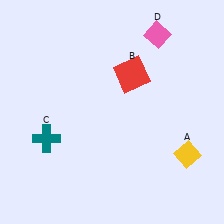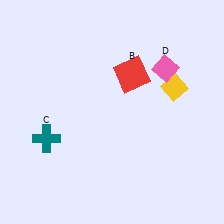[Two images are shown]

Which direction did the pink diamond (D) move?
The pink diamond (D) moved down.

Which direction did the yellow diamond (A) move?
The yellow diamond (A) moved up.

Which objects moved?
The objects that moved are: the yellow diamond (A), the pink diamond (D).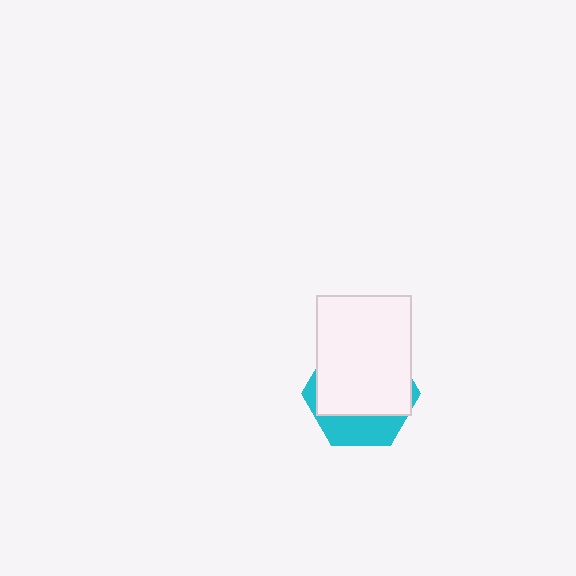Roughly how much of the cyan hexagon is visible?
A small part of it is visible (roughly 30%).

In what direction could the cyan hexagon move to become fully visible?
The cyan hexagon could move down. That would shift it out from behind the white rectangle entirely.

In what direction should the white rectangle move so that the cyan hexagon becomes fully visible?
The white rectangle should move up. That is the shortest direction to clear the overlap and leave the cyan hexagon fully visible.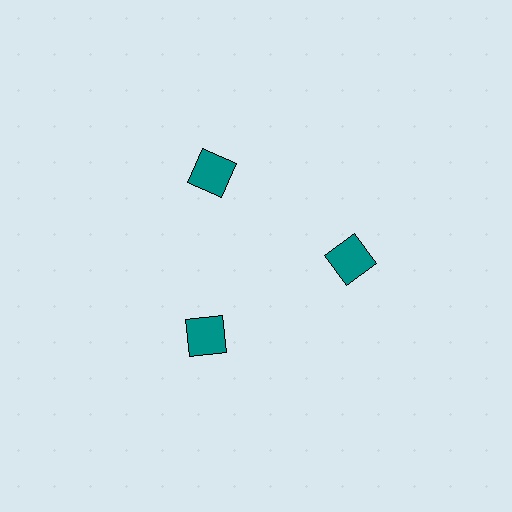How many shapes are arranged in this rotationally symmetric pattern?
There are 3 shapes, arranged in 3 groups of 1.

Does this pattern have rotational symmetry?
Yes, this pattern has 3-fold rotational symmetry. It looks the same after rotating 120 degrees around the center.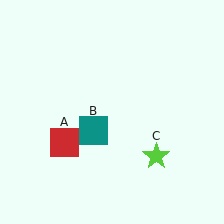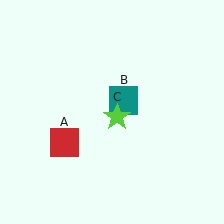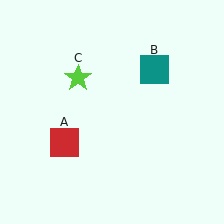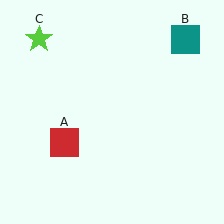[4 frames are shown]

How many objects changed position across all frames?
2 objects changed position: teal square (object B), lime star (object C).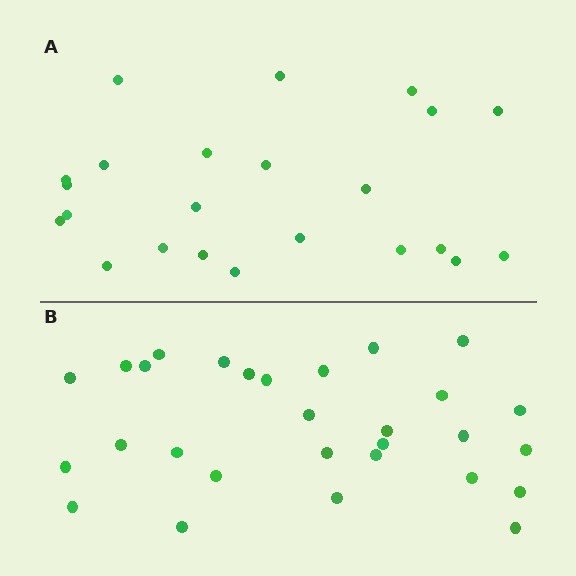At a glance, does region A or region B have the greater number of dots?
Region B (the bottom region) has more dots.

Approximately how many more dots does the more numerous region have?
Region B has about 6 more dots than region A.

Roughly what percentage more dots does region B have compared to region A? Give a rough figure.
About 25% more.